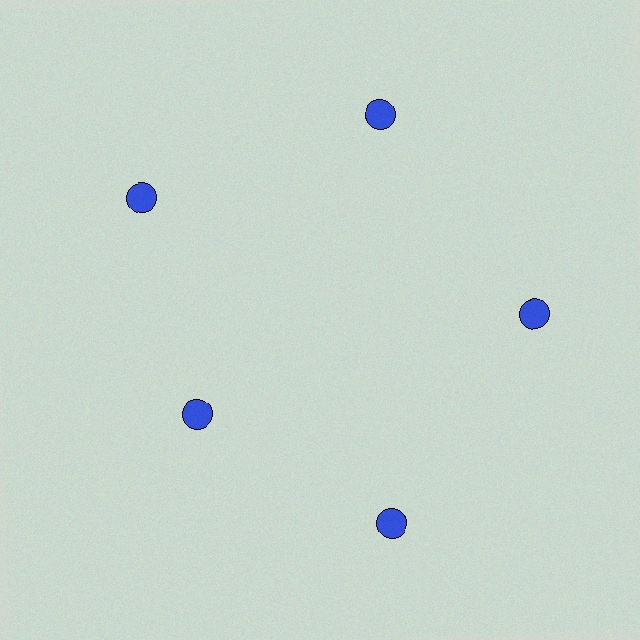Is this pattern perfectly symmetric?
No. The 5 blue circles are arranged in a ring, but one element near the 8 o'clock position is pulled inward toward the center, breaking the 5-fold rotational symmetry.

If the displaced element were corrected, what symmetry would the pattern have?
It would have 5-fold rotational symmetry — the pattern would map onto itself every 72 degrees.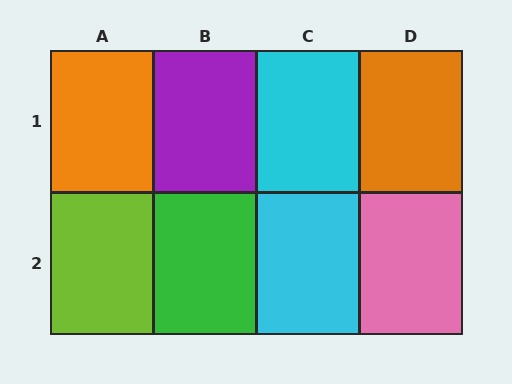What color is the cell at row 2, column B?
Green.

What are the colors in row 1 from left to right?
Orange, purple, cyan, orange.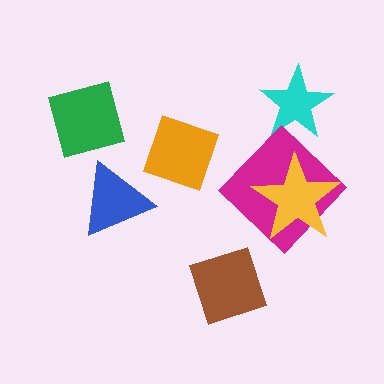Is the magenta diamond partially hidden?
Yes, it is partially covered by another shape.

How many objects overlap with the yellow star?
1 object overlaps with the yellow star.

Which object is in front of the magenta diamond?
The yellow star is in front of the magenta diamond.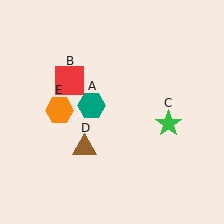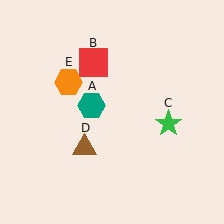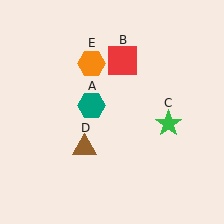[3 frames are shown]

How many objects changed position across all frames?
2 objects changed position: red square (object B), orange hexagon (object E).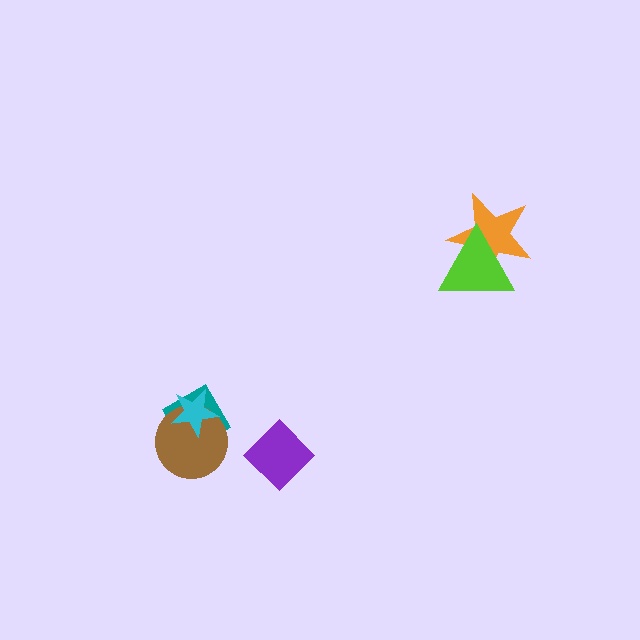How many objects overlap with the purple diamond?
0 objects overlap with the purple diamond.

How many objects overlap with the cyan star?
2 objects overlap with the cyan star.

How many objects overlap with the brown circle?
2 objects overlap with the brown circle.